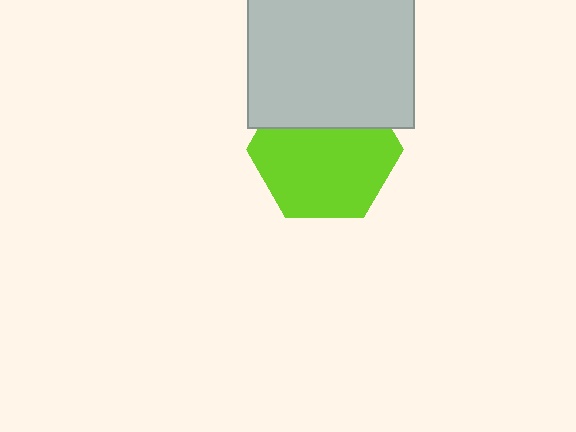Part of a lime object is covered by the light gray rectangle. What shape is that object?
It is a hexagon.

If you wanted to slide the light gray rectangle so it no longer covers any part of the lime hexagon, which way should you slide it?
Slide it up — that is the most direct way to separate the two shapes.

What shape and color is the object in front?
The object in front is a light gray rectangle.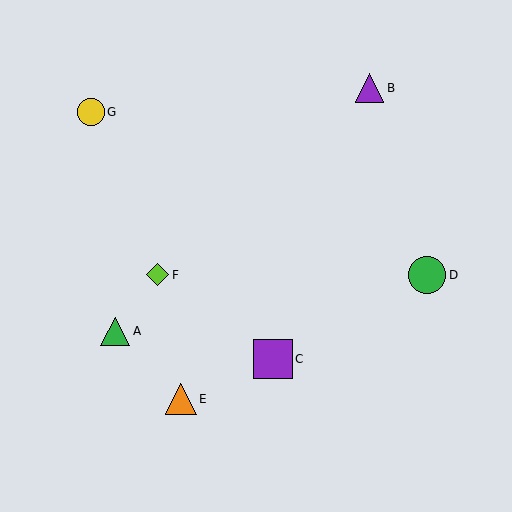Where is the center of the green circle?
The center of the green circle is at (427, 275).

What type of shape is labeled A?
Shape A is a green triangle.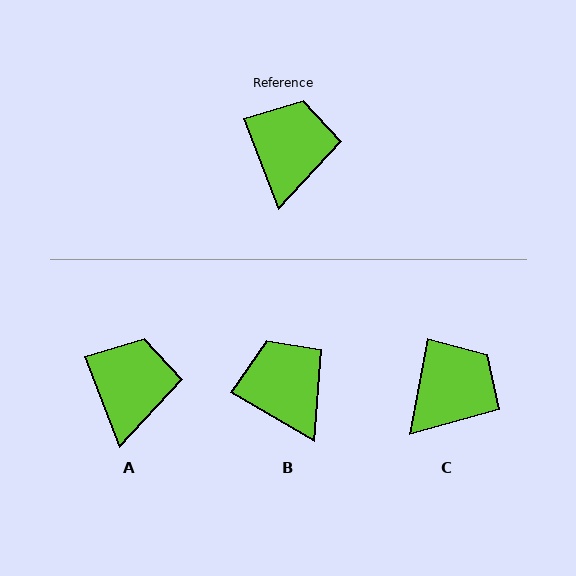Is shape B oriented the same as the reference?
No, it is off by about 39 degrees.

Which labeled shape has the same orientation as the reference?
A.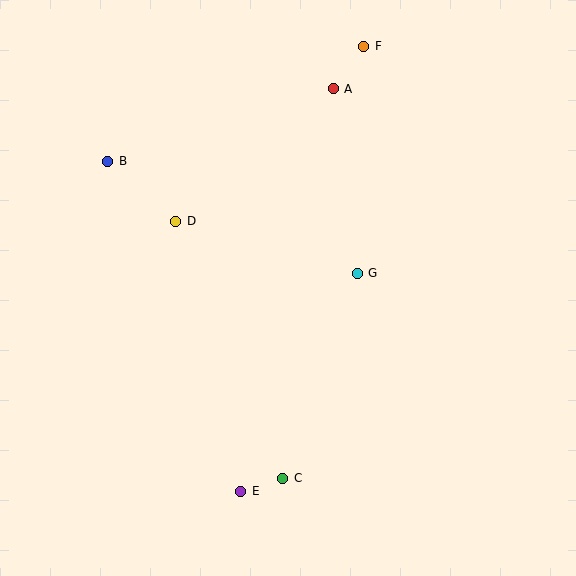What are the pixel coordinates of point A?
Point A is at (333, 89).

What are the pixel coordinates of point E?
Point E is at (241, 491).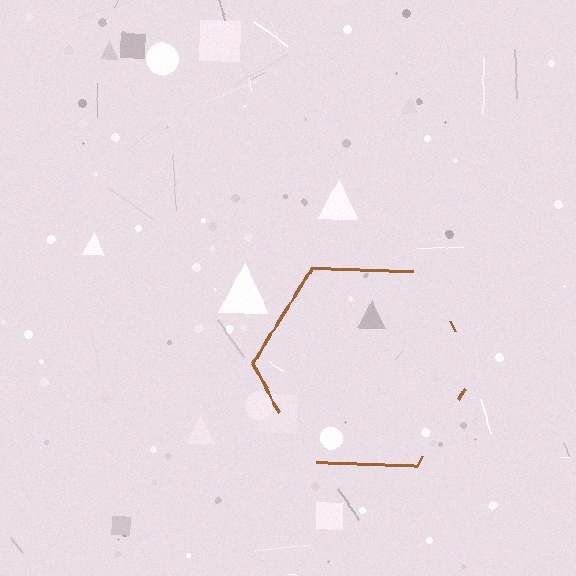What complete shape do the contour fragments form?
The contour fragments form a hexagon.